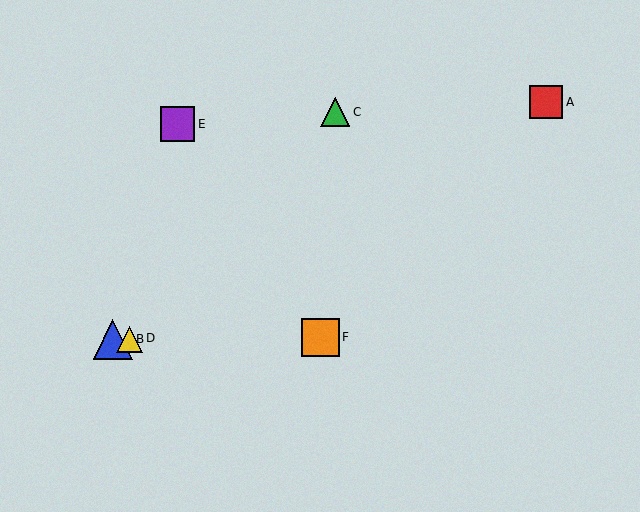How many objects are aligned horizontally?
3 objects (B, D, F) are aligned horizontally.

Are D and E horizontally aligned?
No, D is at y≈339 and E is at y≈124.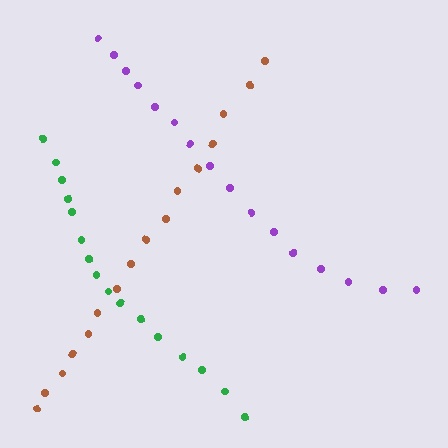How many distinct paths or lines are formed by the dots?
There are 3 distinct paths.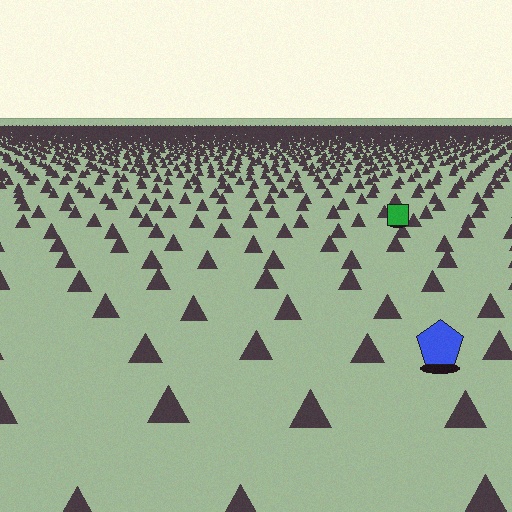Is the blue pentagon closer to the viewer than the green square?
Yes. The blue pentagon is closer — you can tell from the texture gradient: the ground texture is coarser near it.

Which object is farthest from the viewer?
The green square is farthest from the viewer. It appears smaller and the ground texture around it is denser.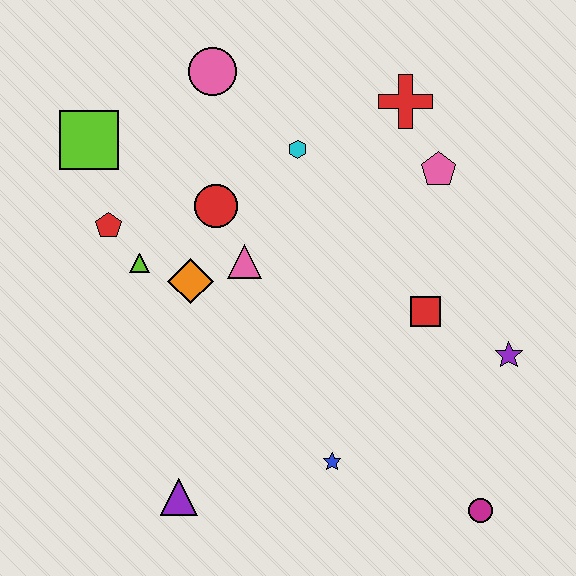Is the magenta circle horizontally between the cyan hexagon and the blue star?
No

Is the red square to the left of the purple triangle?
No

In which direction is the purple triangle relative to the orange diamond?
The purple triangle is below the orange diamond.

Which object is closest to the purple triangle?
The blue star is closest to the purple triangle.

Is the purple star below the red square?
Yes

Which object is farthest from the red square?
The lime square is farthest from the red square.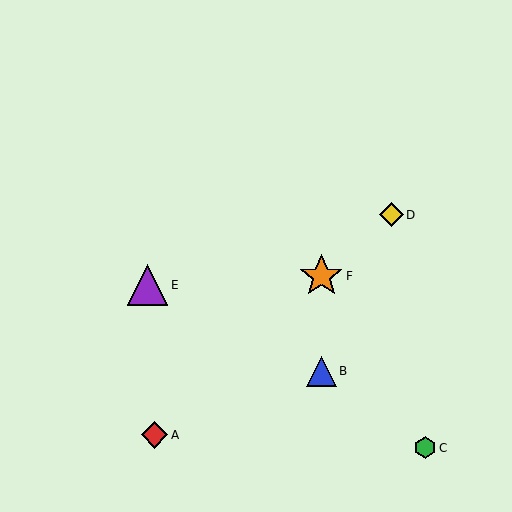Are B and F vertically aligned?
Yes, both are at x≈321.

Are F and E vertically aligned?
No, F is at x≈321 and E is at x≈148.